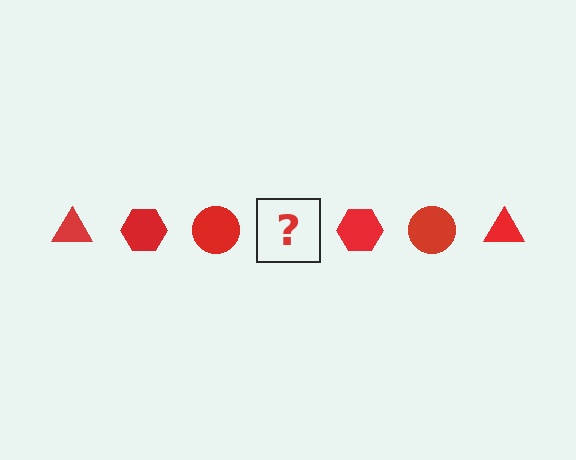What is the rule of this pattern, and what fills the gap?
The rule is that the pattern cycles through triangle, hexagon, circle shapes in red. The gap should be filled with a red triangle.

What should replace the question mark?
The question mark should be replaced with a red triangle.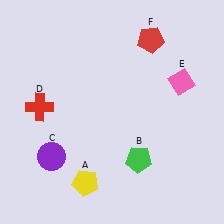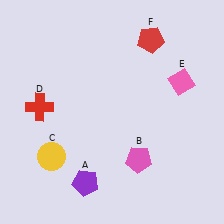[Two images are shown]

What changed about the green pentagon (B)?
In Image 1, B is green. In Image 2, it changed to pink.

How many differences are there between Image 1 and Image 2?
There are 3 differences between the two images.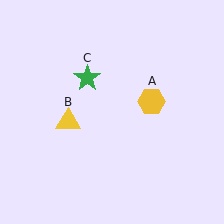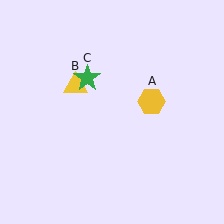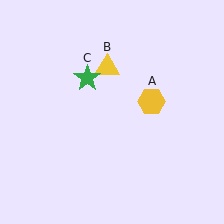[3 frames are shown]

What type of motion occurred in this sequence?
The yellow triangle (object B) rotated clockwise around the center of the scene.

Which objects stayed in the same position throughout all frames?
Yellow hexagon (object A) and green star (object C) remained stationary.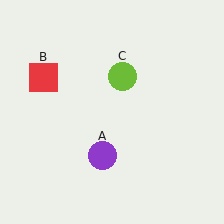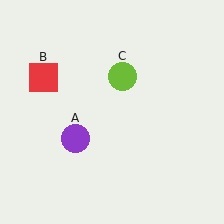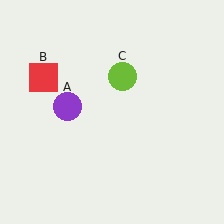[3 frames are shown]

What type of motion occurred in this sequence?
The purple circle (object A) rotated clockwise around the center of the scene.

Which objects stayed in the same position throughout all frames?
Red square (object B) and lime circle (object C) remained stationary.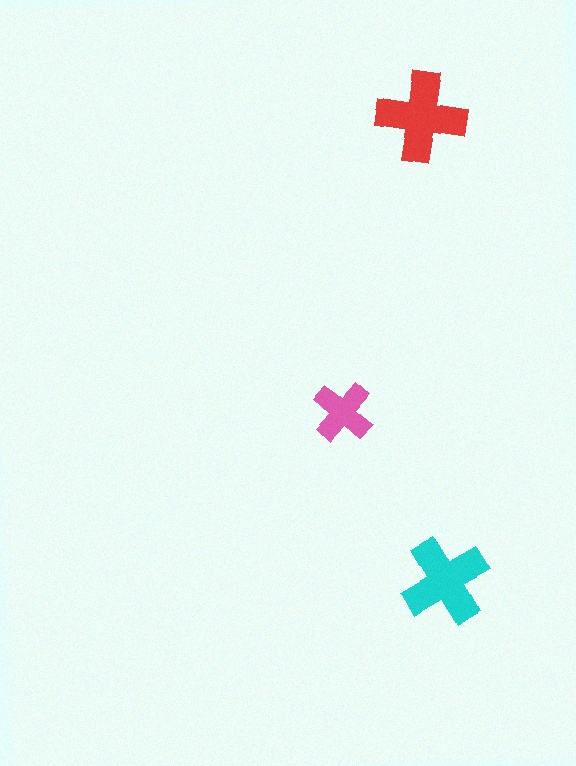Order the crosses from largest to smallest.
the red one, the cyan one, the pink one.